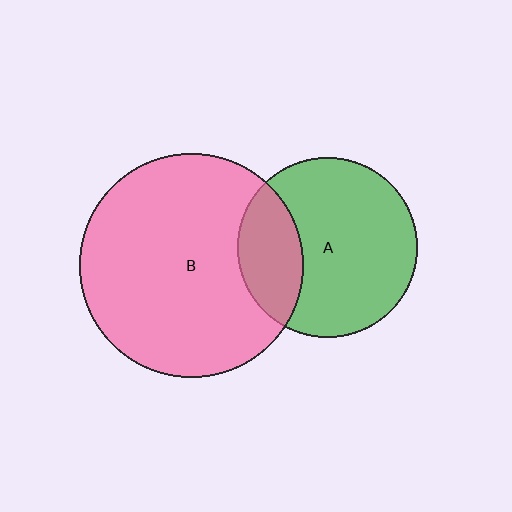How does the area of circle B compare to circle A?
Approximately 1.5 times.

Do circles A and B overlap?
Yes.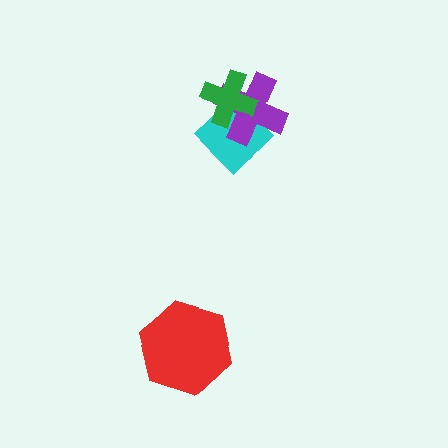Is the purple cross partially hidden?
Yes, it is partially covered by another shape.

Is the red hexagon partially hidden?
No, no other shape covers it.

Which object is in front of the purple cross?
The green cross is in front of the purple cross.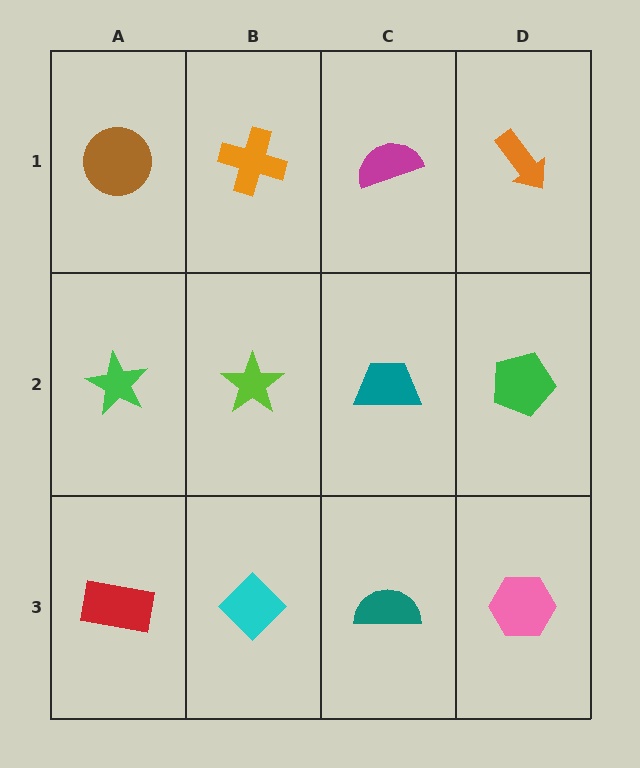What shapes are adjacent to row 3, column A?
A green star (row 2, column A), a cyan diamond (row 3, column B).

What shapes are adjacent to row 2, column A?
A brown circle (row 1, column A), a red rectangle (row 3, column A), a lime star (row 2, column B).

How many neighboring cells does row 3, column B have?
3.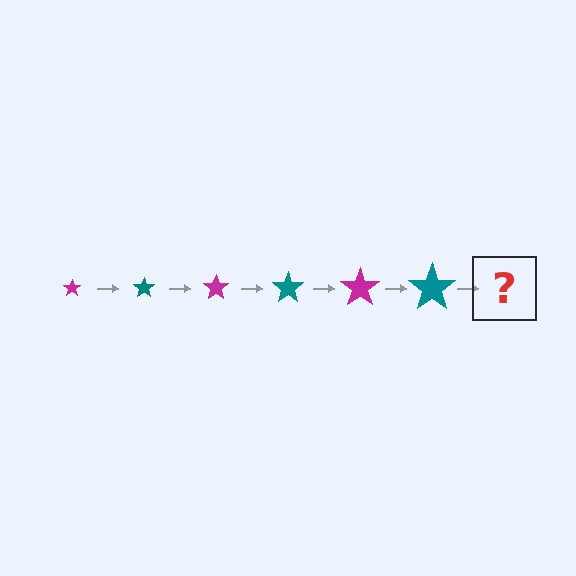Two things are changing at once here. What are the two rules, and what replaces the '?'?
The two rules are that the star grows larger each step and the color cycles through magenta and teal. The '?' should be a magenta star, larger than the previous one.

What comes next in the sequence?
The next element should be a magenta star, larger than the previous one.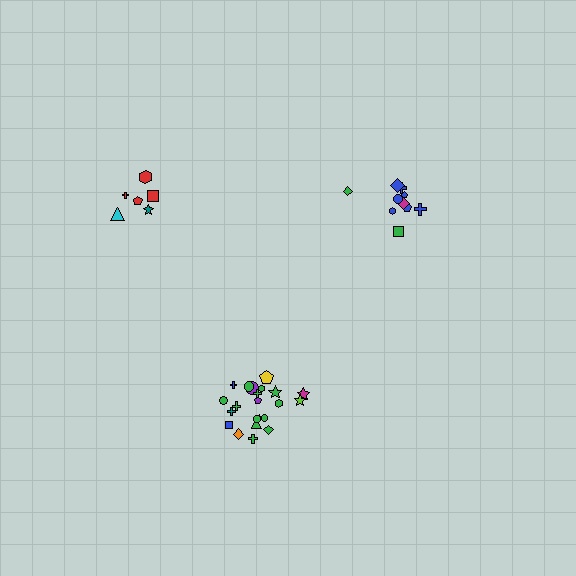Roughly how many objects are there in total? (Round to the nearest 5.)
Roughly 40 objects in total.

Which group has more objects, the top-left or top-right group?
The top-right group.